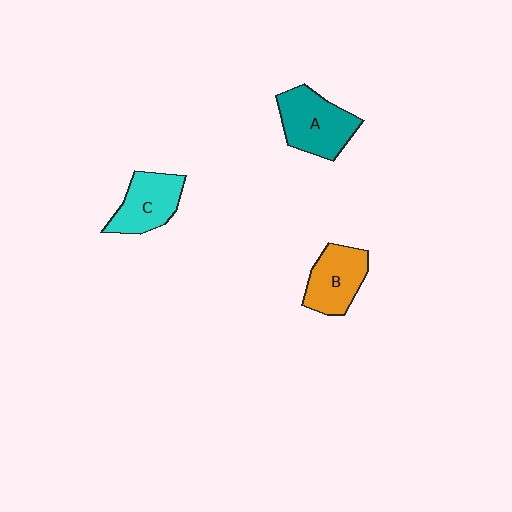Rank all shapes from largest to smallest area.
From largest to smallest: A (teal), B (orange), C (cyan).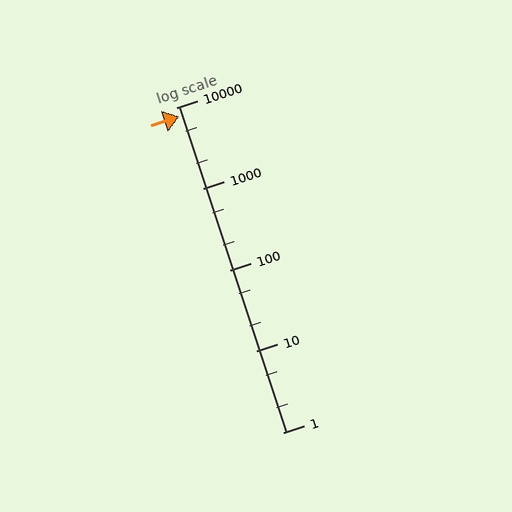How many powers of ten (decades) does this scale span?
The scale spans 4 decades, from 1 to 10000.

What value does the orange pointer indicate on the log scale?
The pointer indicates approximately 7700.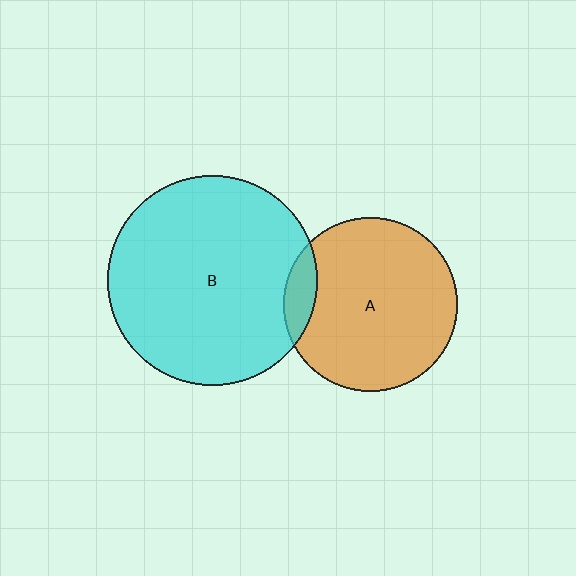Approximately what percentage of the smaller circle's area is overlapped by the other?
Approximately 10%.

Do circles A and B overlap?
Yes.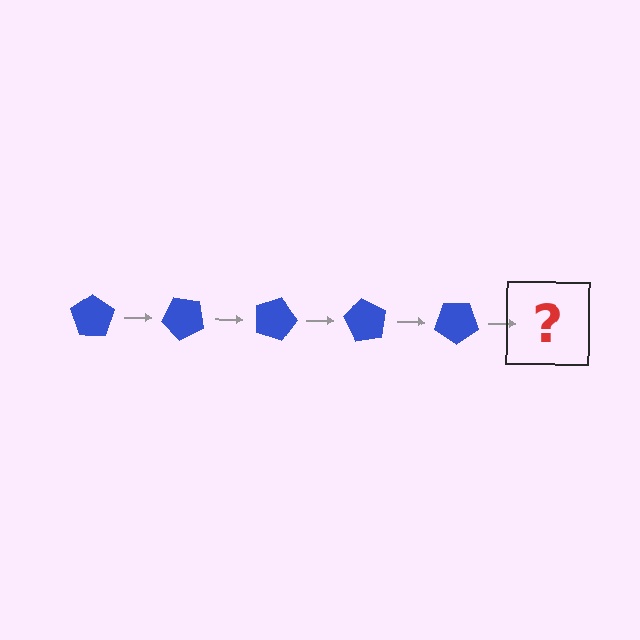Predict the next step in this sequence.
The next step is a blue pentagon rotated 225 degrees.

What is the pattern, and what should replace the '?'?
The pattern is that the pentagon rotates 45 degrees each step. The '?' should be a blue pentagon rotated 225 degrees.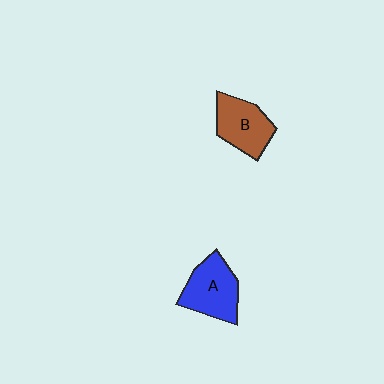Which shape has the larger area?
Shape A (blue).